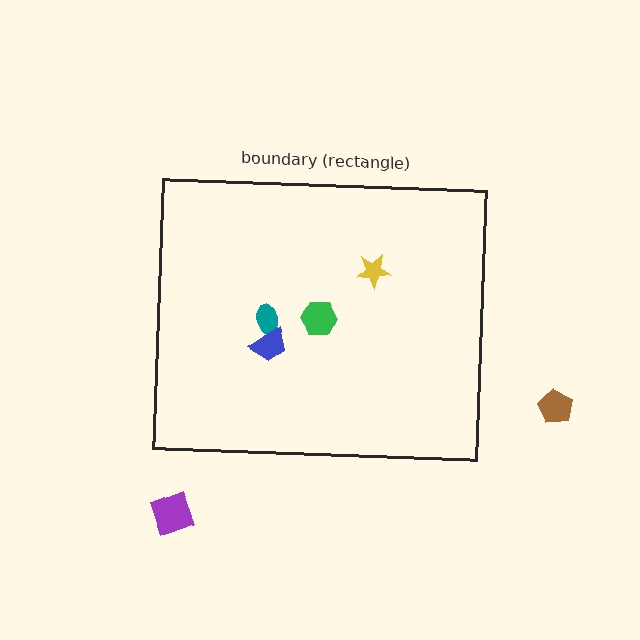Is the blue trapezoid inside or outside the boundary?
Inside.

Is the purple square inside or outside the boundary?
Outside.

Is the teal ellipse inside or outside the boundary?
Inside.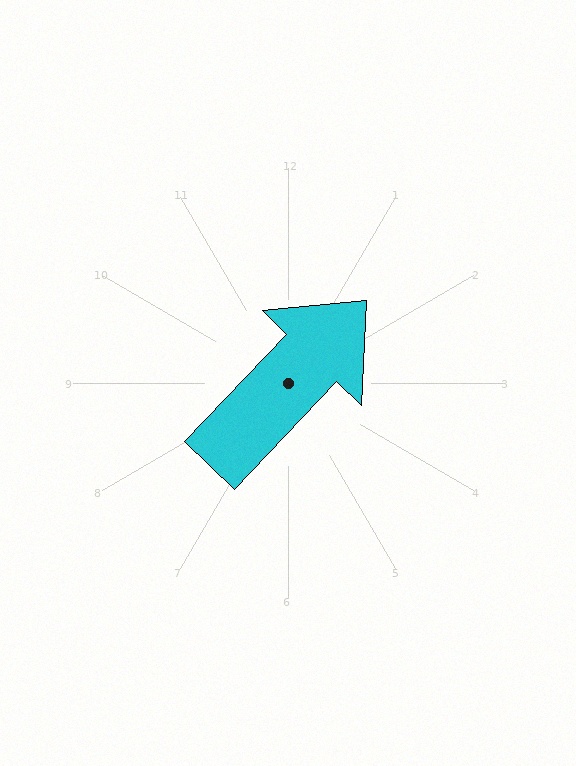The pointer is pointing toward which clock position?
Roughly 1 o'clock.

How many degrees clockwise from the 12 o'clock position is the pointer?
Approximately 44 degrees.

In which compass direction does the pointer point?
Northeast.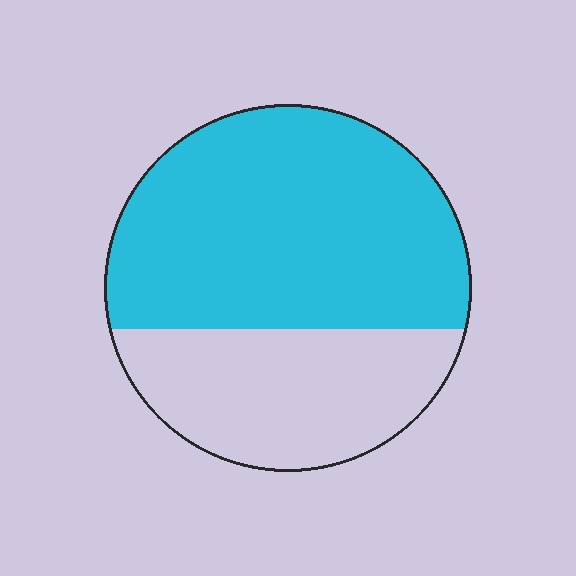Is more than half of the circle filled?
Yes.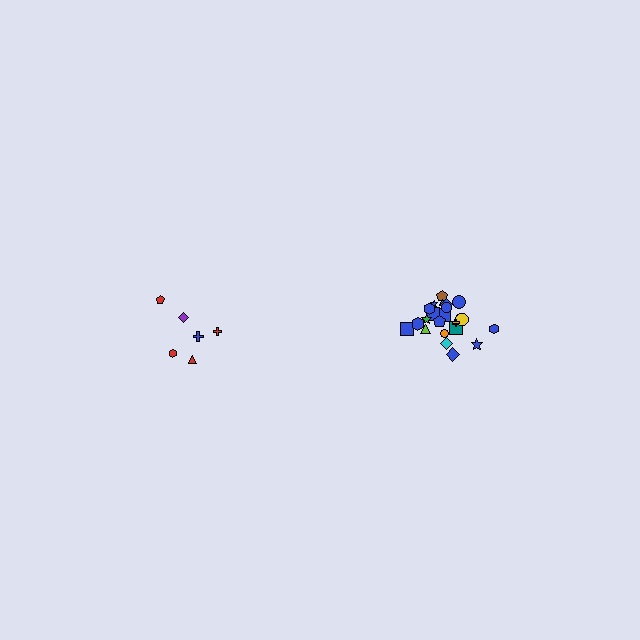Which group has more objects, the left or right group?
The right group.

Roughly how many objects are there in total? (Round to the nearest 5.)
Roughly 30 objects in total.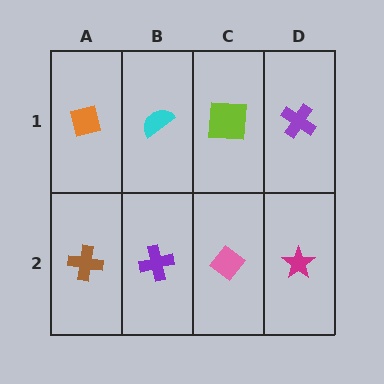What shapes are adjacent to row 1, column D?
A magenta star (row 2, column D), a lime square (row 1, column C).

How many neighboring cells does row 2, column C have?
3.